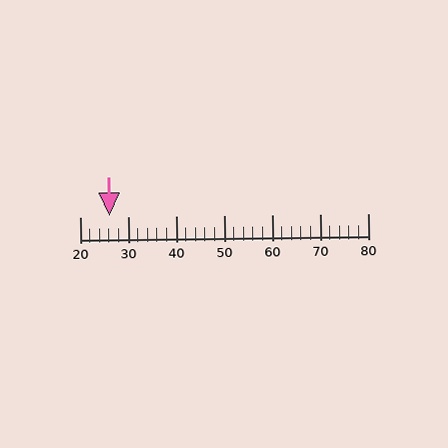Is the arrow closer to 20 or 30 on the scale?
The arrow is closer to 30.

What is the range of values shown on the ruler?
The ruler shows values from 20 to 80.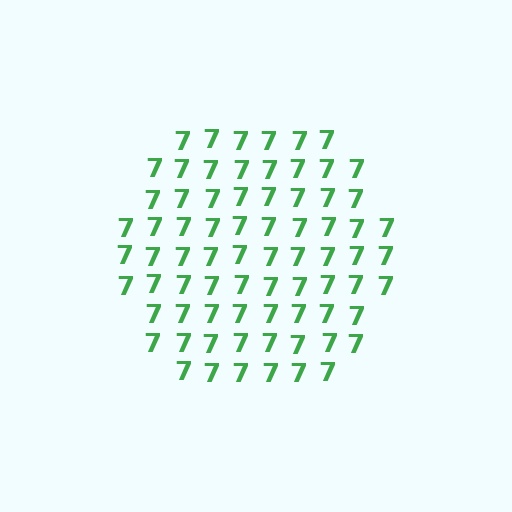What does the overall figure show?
The overall figure shows a hexagon.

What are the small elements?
The small elements are digit 7's.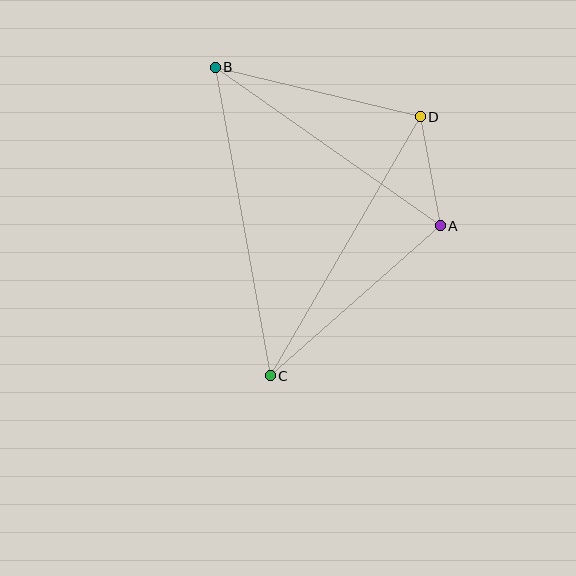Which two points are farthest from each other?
Points B and C are farthest from each other.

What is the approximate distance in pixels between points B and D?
The distance between B and D is approximately 211 pixels.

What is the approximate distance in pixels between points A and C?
The distance between A and C is approximately 227 pixels.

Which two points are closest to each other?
Points A and D are closest to each other.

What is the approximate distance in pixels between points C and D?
The distance between C and D is approximately 299 pixels.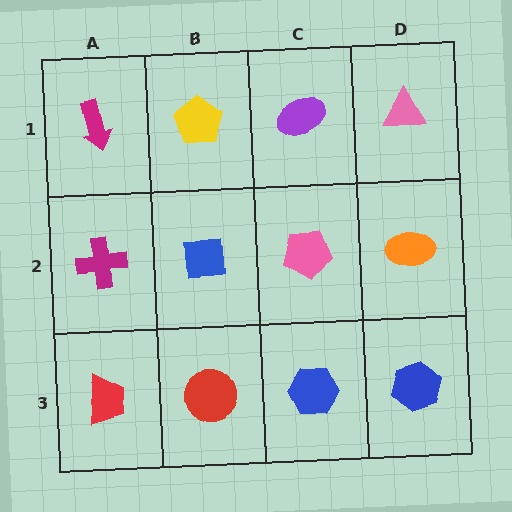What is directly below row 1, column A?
A magenta cross.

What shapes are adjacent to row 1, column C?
A pink pentagon (row 2, column C), a yellow pentagon (row 1, column B), a pink triangle (row 1, column D).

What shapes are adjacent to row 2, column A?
A magenta arrow (row 1, column A), a red trapezoid (row 3, column A), a blue square (row 2, column B).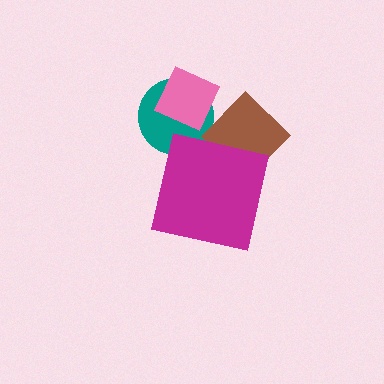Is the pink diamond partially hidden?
Yes, it is partially covered by another shape.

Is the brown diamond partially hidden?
Yes, it is partially covered by another shape.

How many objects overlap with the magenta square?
1 object overlaps with the magenta square.